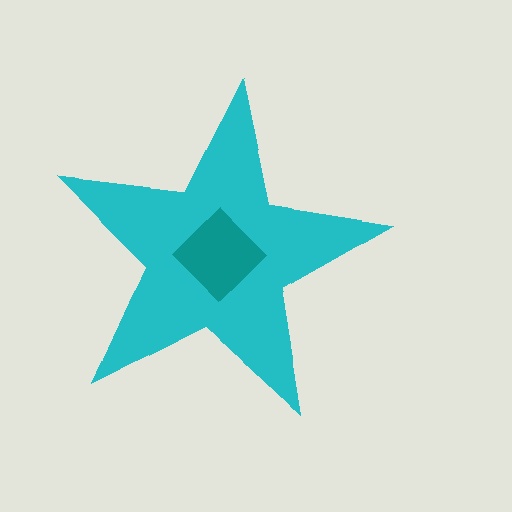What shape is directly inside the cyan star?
The teal diamond.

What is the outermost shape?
The cyan star.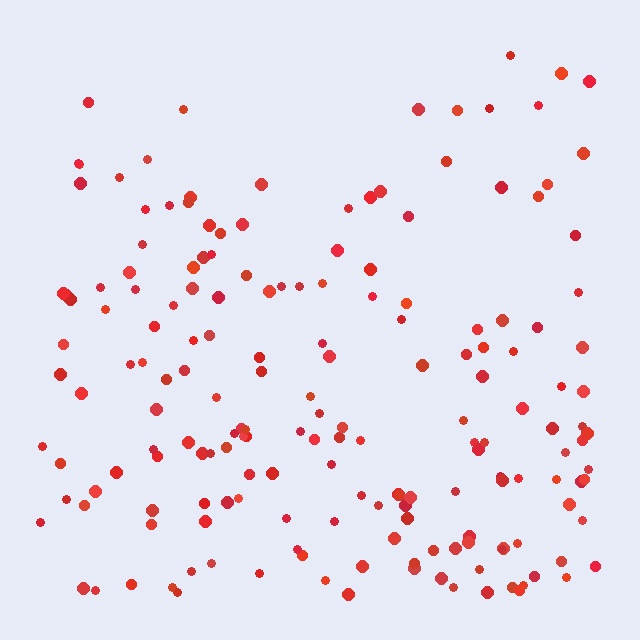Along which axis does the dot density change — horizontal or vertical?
Vertical.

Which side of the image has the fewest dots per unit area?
The top.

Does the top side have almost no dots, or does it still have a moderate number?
Still a moderate number, just noticeably fewer than the bottom.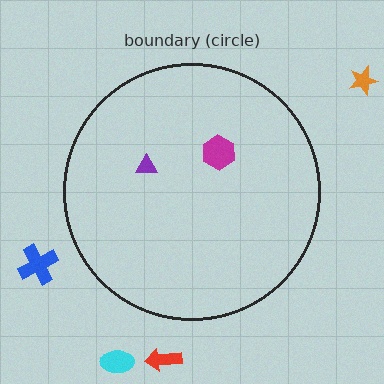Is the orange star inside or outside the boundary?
Outside.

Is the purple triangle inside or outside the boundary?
Inside.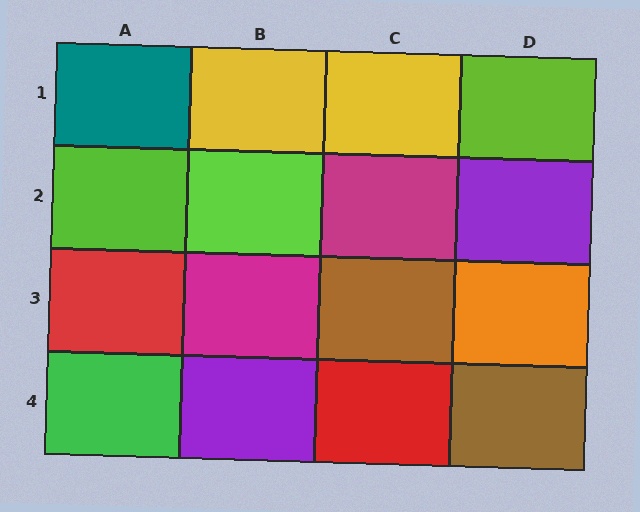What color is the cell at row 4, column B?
Purple.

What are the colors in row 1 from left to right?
Teal, yellow, yellow, lime.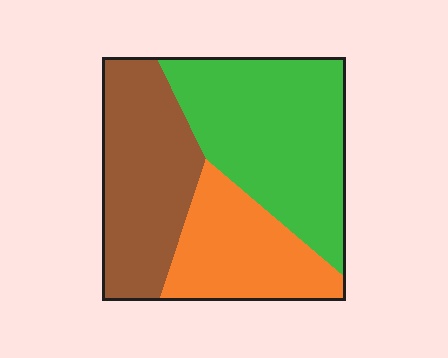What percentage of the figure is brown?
Brown takes up about one third (1/3) of the figure.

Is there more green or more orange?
Green.